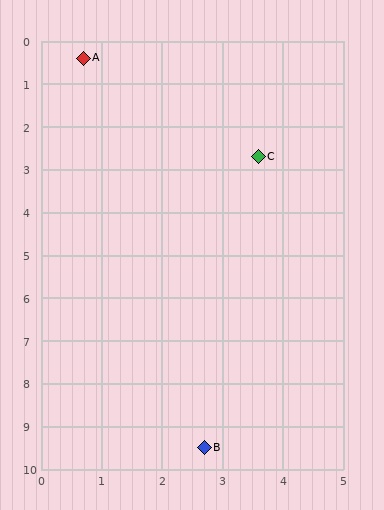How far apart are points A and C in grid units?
Points A and C are about 3.7 grid units apart.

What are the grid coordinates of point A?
Point A is at approximately (0.7, 0.4).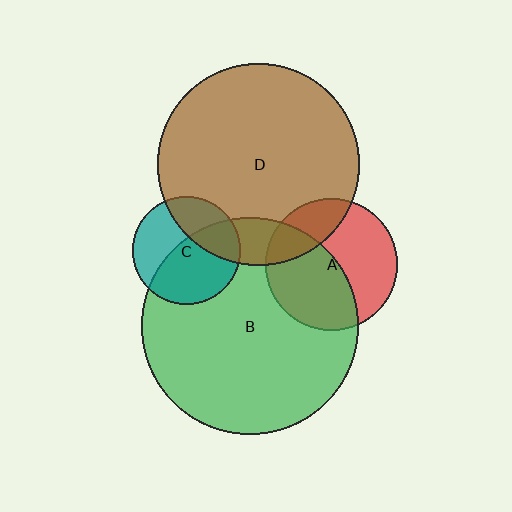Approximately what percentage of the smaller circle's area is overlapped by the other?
Approximately 55%.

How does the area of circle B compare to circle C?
Approximately 4.1 times.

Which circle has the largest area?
Circle B (green).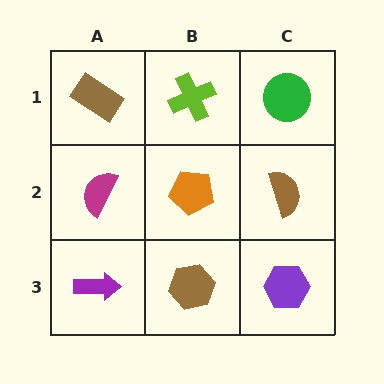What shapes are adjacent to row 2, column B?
A lime cross (row 1, column B), a brown hexagon (row 3, column B), a magenta semicircle (row 2, column A), a brown semicircle (row 2, column C).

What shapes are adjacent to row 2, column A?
A brown rectangle (row 1, column A), a purple arrow (row 3, column A), an orange pentagon (row 2, column B).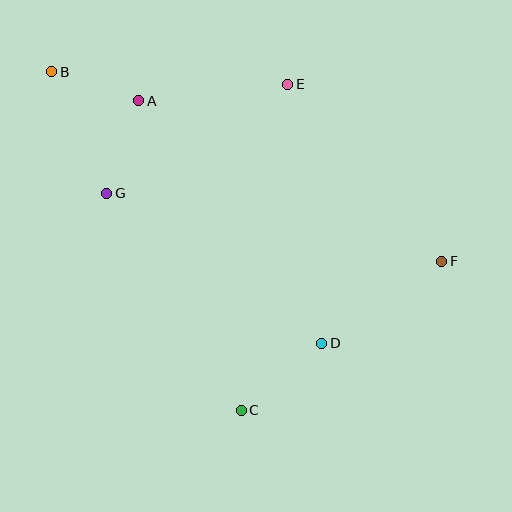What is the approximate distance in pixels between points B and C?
The distance between B and C is approximately 388 pixels.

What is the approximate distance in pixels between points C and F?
The distance between C and F is approximately 250 pixels.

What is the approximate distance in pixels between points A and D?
The distance between A and D is approximately 304 pixels.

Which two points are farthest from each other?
Points B and F are farthest from each other.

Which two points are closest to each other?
Points A and B are closest to each other.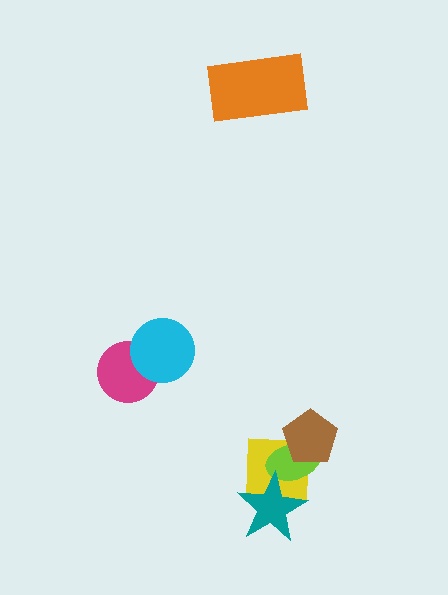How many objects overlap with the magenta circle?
1 object overlaps with the magenta circle.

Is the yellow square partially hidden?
Yes, it is partially covered by another shape.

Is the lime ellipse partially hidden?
Yes, it is partially covered by another shape.